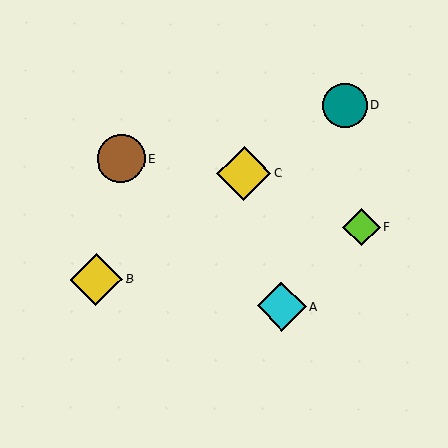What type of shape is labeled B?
Shape B is a yellow diamond.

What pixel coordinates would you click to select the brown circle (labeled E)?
Click at (121, 159) to select the brown circle E.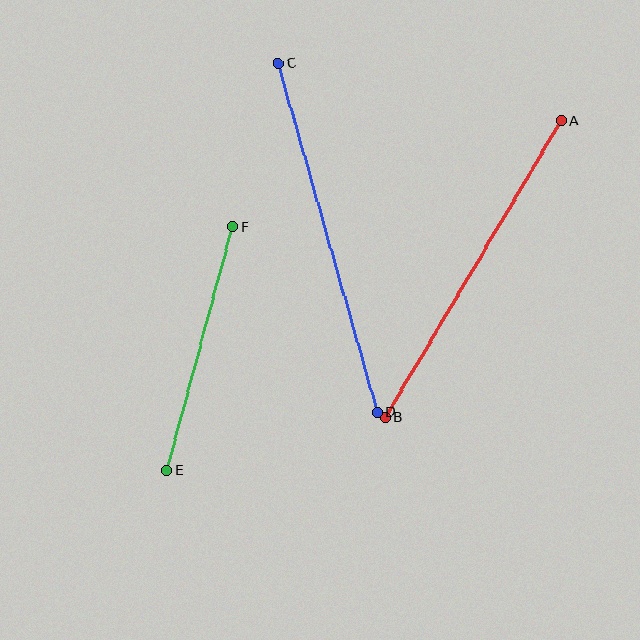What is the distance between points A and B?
The distance is approximately 345 pixels.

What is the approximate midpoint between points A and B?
The midpoint is at approximately (473, 269) pixels.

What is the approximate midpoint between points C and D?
The midpoint is at approximately (328, 237) pixels.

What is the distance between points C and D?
The distance is approximately 363 pixels.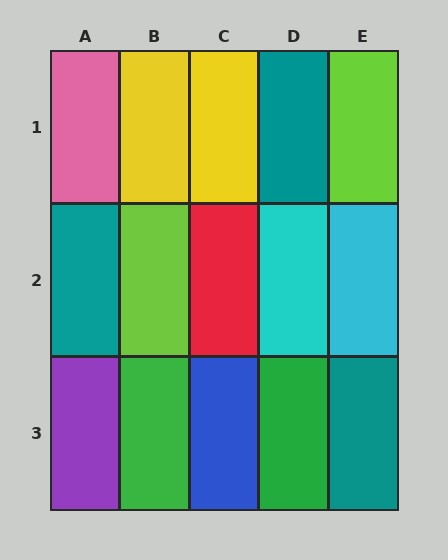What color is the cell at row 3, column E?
Teal.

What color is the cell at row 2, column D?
Cyan.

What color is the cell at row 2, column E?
Cyan.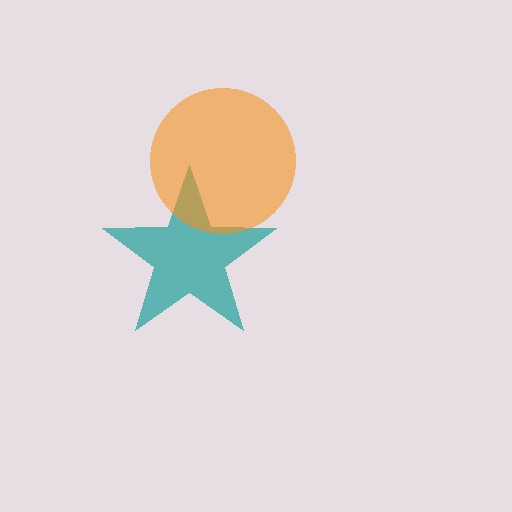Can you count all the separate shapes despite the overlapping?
Yes, there are 2 separate shapes.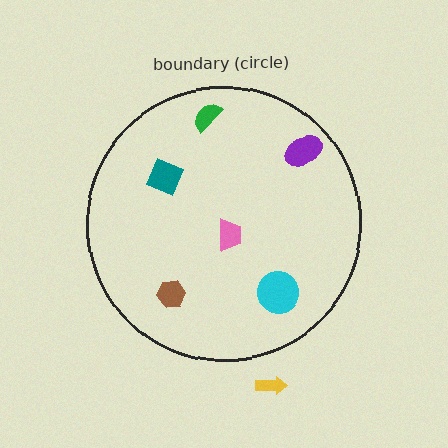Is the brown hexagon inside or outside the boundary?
Inside.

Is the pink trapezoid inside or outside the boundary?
Inside.